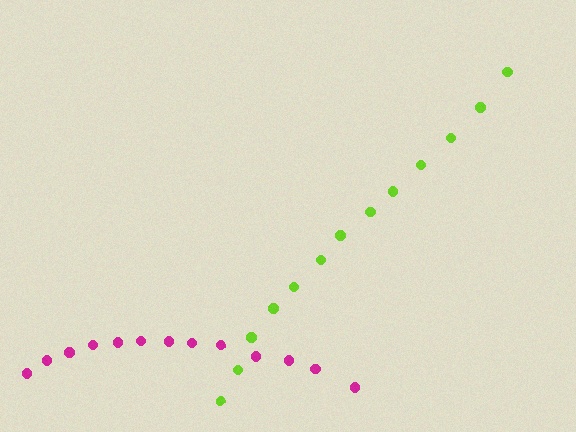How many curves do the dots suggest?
There are 2 distinct paths.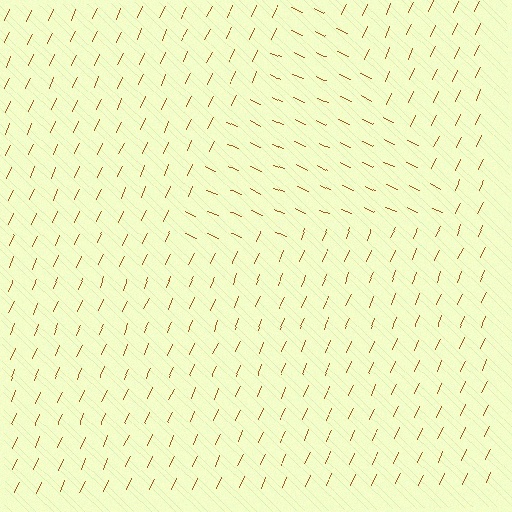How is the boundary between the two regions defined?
The boundary is defined purely by a change in line orientation (approximately 90 degrees difference). All lines are the same color and thickness.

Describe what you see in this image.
The image is filled with small brown line segments. A triangle region in the image has lines oriented differently from the surrounding lines, creating a visible texture boundary.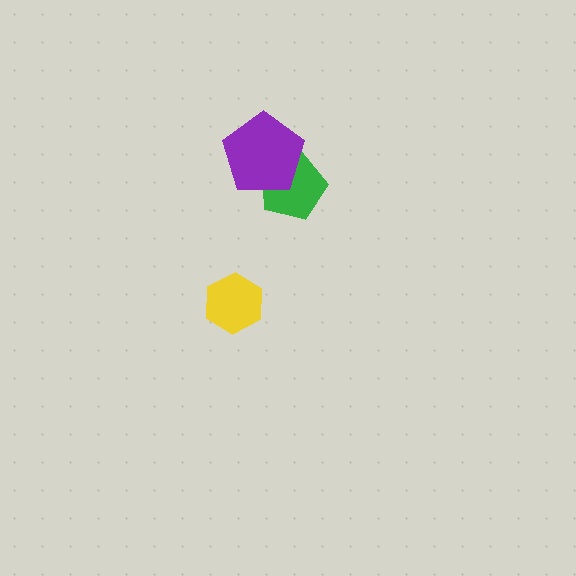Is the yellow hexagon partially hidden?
No, no other shape covers it.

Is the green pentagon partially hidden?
Yes, it is partially covered by another shape.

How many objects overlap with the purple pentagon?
1 object overlaps with the purple pentagon.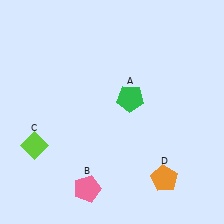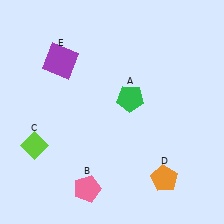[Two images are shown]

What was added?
A purple square (E) was added in Image 2.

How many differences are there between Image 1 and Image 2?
There is 1 difference between the two images.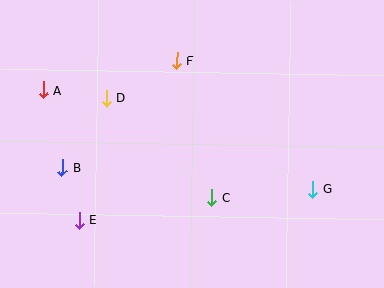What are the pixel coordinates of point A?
Point A is at (43, 90).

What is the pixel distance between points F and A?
The distance between F and A is 137 pixels.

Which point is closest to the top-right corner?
Point G is closest to the top-right corner.